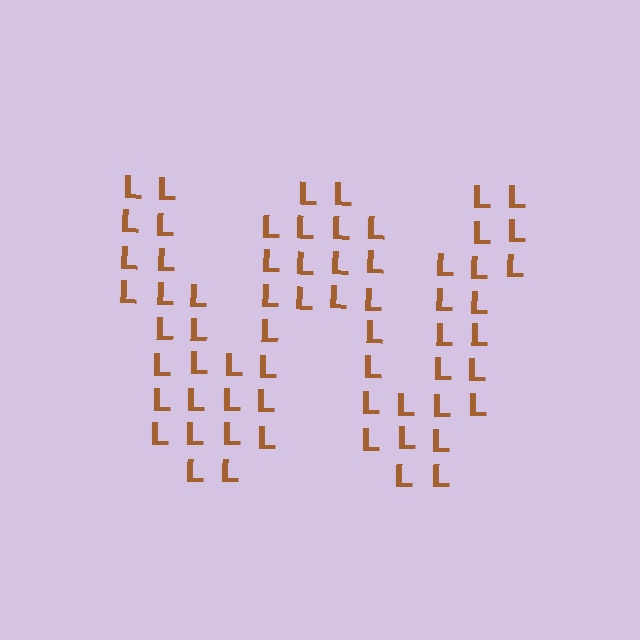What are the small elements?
The small elements are letter L's.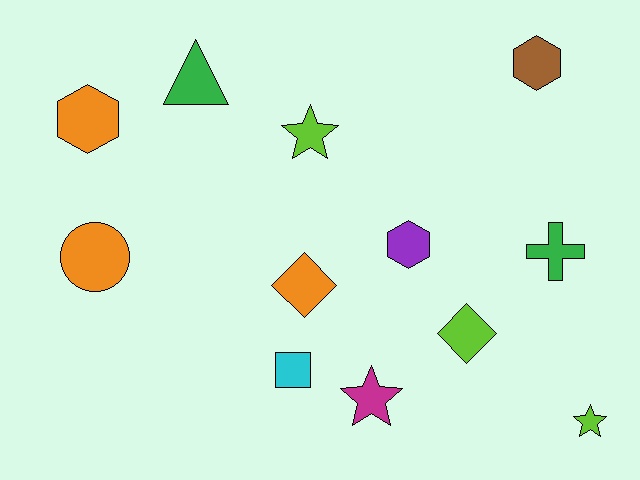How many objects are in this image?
There are 12 objects.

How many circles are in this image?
There is 1 circle.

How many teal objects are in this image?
There are no teal objects.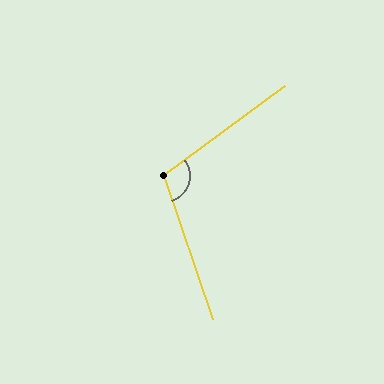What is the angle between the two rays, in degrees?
Approximately 108 degrees.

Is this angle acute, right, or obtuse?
It is obtuse.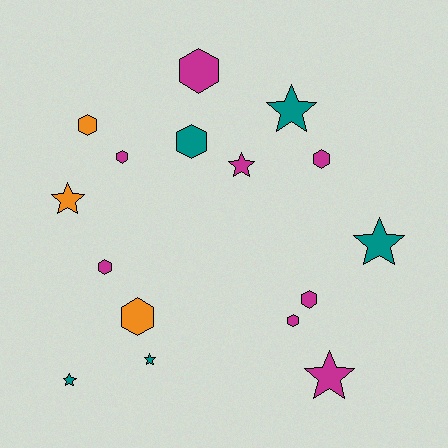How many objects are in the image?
There are 16 objects.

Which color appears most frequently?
Magenta, with 8 objects.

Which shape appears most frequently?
Hexagon, with 9 objects.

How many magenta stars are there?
There are 2 magenta stars.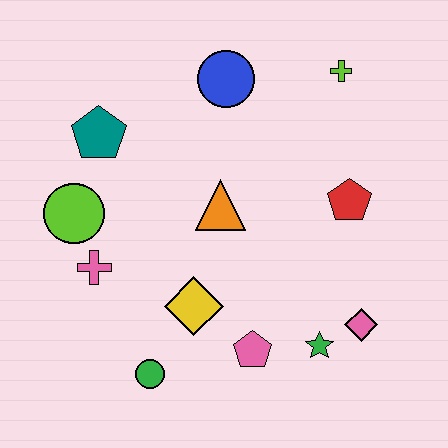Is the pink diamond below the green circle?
No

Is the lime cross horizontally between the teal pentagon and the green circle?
No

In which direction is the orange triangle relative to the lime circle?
The orange triangle is to the right of the lime circle.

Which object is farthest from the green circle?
The lime cross is farthest from the green circle.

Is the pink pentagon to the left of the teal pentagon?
No